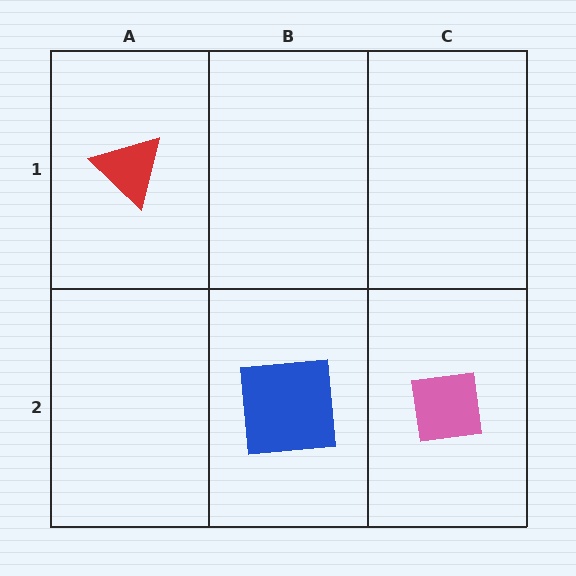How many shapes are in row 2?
2 shapes.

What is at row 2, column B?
A blue square.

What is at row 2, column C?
A pink square.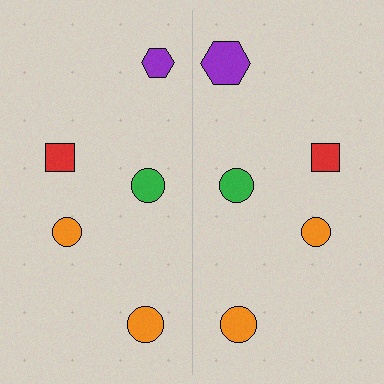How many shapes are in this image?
There are 10 shapes in this image.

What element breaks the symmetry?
The purple hexagon on the right side has a different size than its mirror counterpart.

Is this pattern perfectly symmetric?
No, the pattern is not perfectly symmetric. The purple hexagon on the right side has a different size than its mirror counterpart.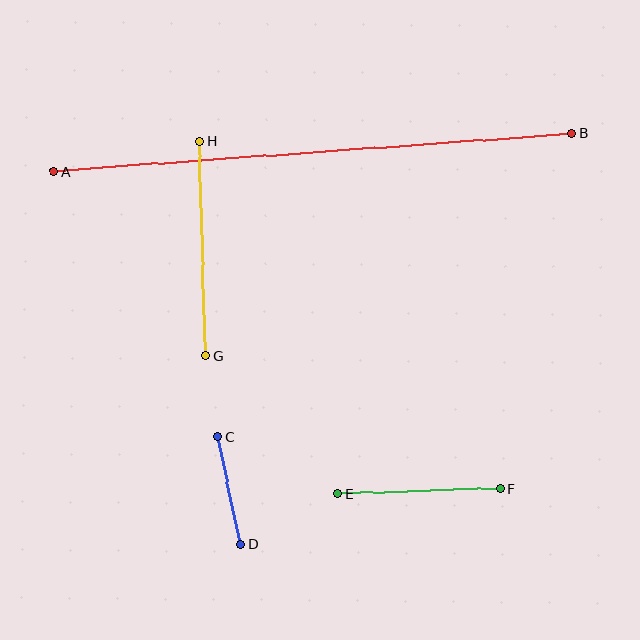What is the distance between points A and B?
The distance is approximately 519 pixels.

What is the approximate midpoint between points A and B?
The midpoint is at approximately (313, 152) pixels.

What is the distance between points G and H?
The distance is approximately 215 pixels.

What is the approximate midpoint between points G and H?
The midpoint is at approximately (203, 249) pixels.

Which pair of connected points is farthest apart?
Points A and B are farthest apart.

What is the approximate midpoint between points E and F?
The midpoint is at approximately (419, 491) pixels.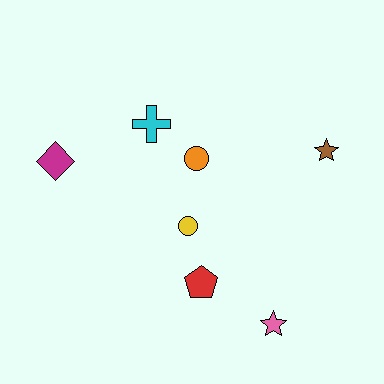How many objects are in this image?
There are 7 objects.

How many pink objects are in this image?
There is 1 pink object.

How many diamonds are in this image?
There is 1 diamond.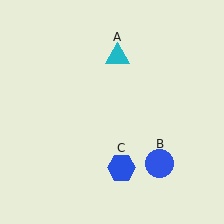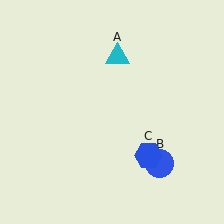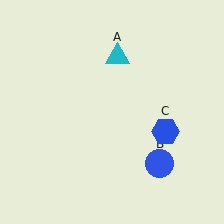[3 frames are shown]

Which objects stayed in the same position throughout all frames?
Cyan triangle (object A) and blue circle (object B) remained stationary.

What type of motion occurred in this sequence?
The blue hexagon (object C) rotated counterclockwise around the center of the scene.